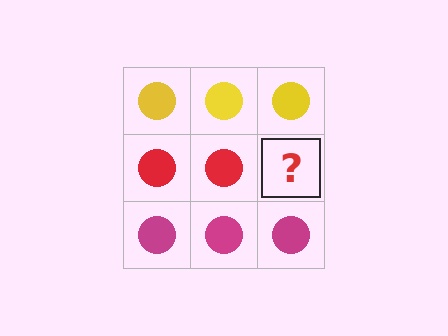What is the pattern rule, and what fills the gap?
The rule is that each row has a consistent color. The gap should be filled with a red circle.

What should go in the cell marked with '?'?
The missing cell should contain a red circle.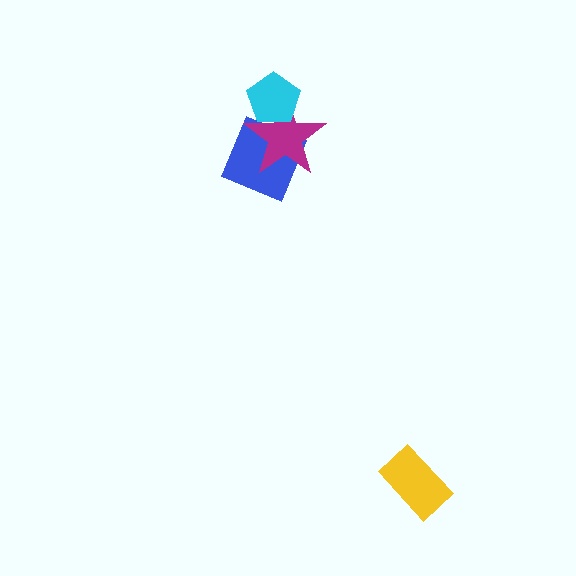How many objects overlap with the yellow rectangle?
0 objects overlap with the yellow rectangle.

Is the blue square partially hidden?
Yes, it is partially covered by another shape.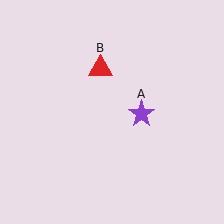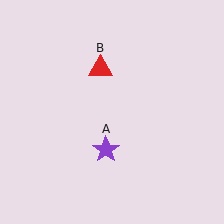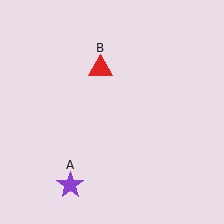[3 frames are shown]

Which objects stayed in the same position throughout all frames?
Red triangle (object B) remained stationary.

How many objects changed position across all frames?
1 object changed position: purple star (object A).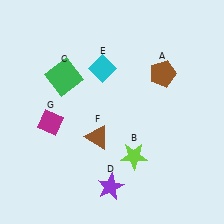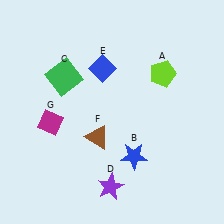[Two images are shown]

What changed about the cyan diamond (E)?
In Image 1, E is cyan. In Image 2, it changed to blue.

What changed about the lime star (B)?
In Image 1, B is lime. In Image 2, it changed to blue.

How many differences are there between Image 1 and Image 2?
There are 3 differences between the two images.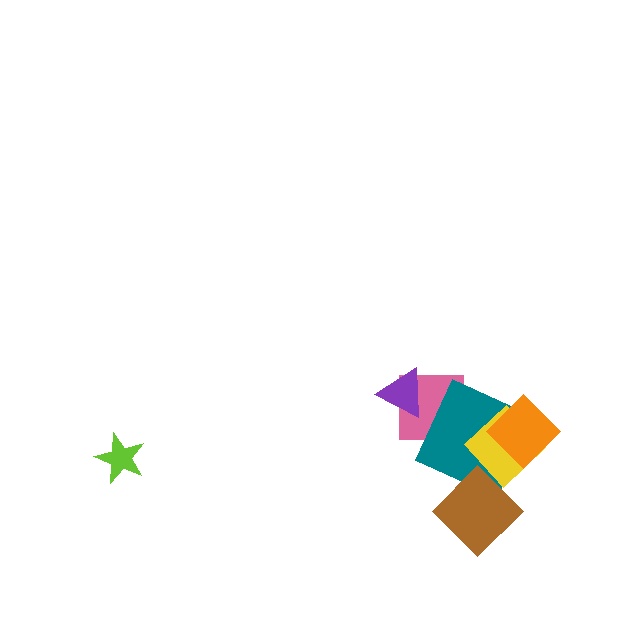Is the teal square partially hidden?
Yes, it is partially covered by another shape.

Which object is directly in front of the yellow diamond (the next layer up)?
The brown diamond is directly in front of the yellow diamond.